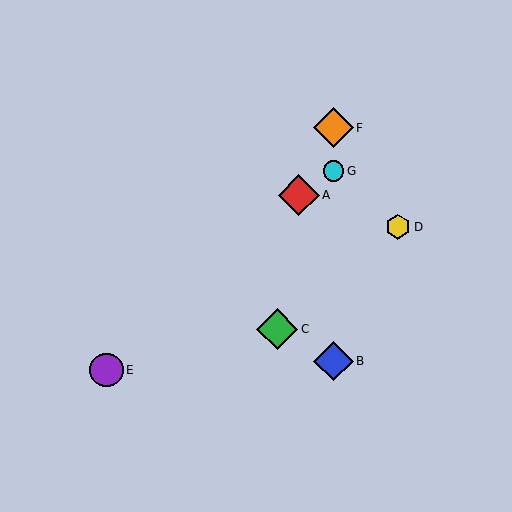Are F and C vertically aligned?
No, F is at x≈333 and C is at x≈277.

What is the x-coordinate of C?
Object C is at x≈277.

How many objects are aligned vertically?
3 objects (B, F, G) are aligned vertically.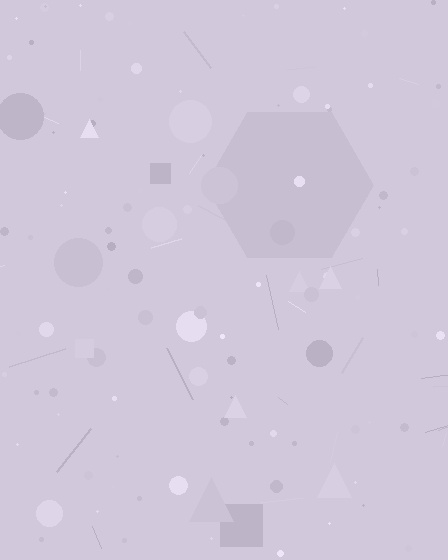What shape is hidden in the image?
A hexagon is hidden in the image.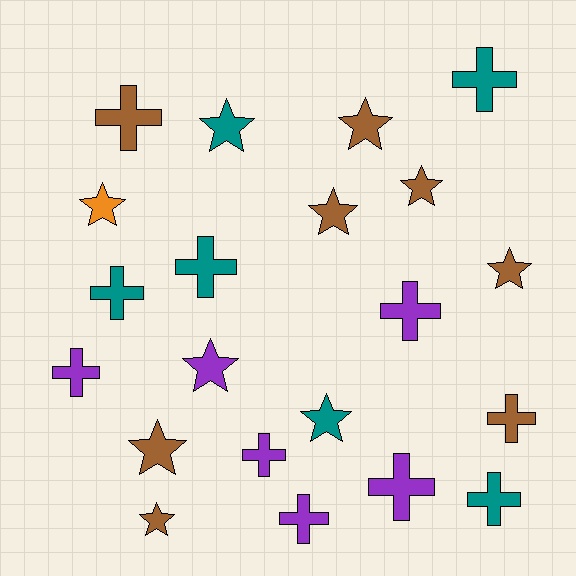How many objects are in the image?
There are 21 objects.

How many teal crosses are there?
There are 4 teal crosses.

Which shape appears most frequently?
Cross, with 11 objects.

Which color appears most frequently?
Brown, with 8 objects.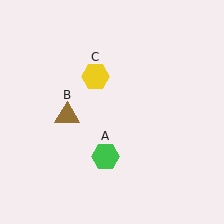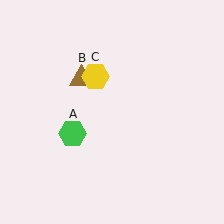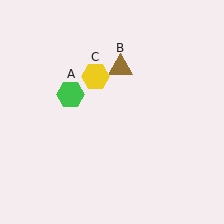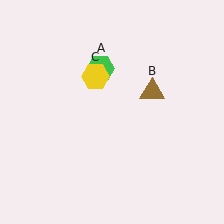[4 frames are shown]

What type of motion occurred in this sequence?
The green hexagon (object A), brown triangle (object B) rotated clockwise around the center of the scene.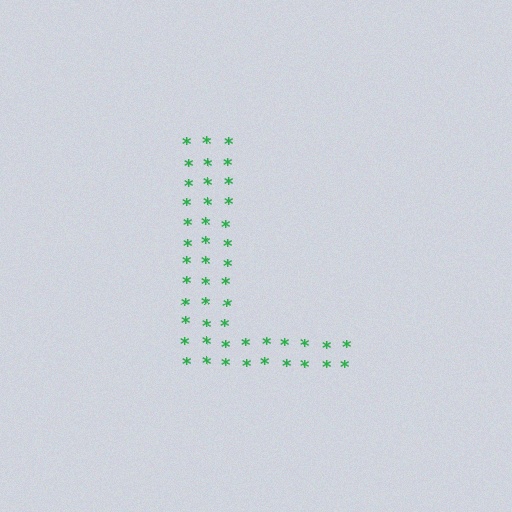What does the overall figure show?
The overall figure shows the letter L.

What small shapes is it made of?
It is made of small asterisks.